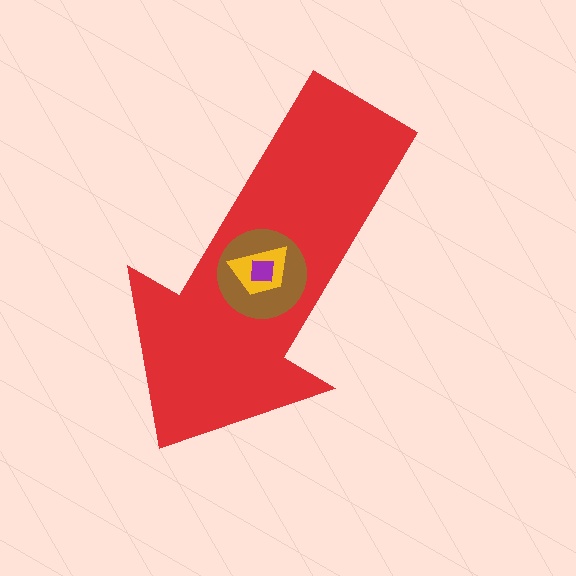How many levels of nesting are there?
4.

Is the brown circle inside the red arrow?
Yes.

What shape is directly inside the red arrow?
The brown circle.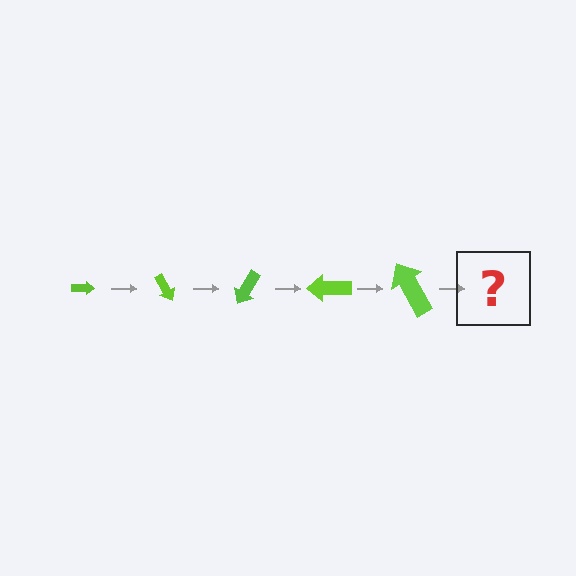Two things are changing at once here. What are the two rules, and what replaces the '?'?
The two rules are that the arrow grows larger each step and it rotates 60 degrees each step. The '?' should be an arrow, larger than the previous one and rotated 300 degrees from the start.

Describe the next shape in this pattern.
It should be an arrow, larger than the previous one and rotated 300 degrees from the start.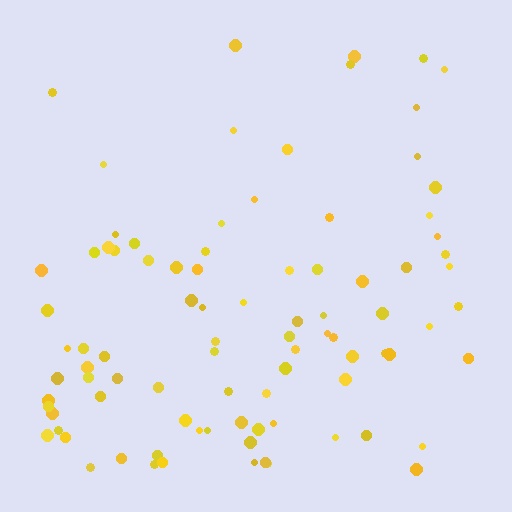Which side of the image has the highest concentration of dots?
The bottom.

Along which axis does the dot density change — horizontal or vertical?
Vertical.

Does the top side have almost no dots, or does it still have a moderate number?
Still a moderate number, just noticeably fewer than the bottom.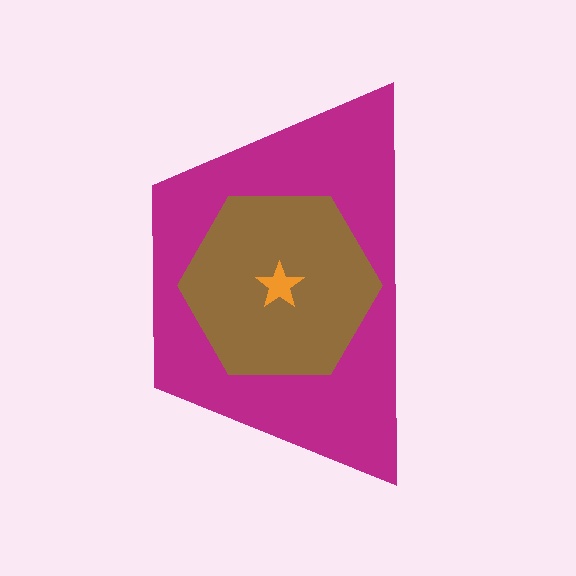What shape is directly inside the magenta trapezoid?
The brown hexagon.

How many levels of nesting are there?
3.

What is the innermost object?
The orange star.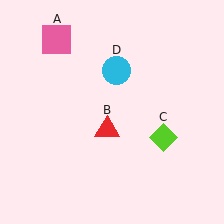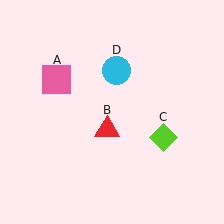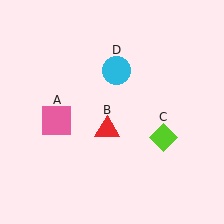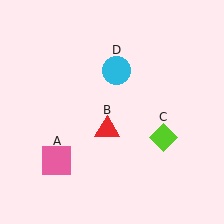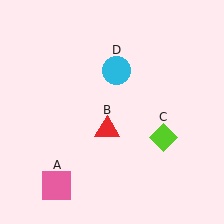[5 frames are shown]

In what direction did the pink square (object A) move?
The pink square (object A) moved down.